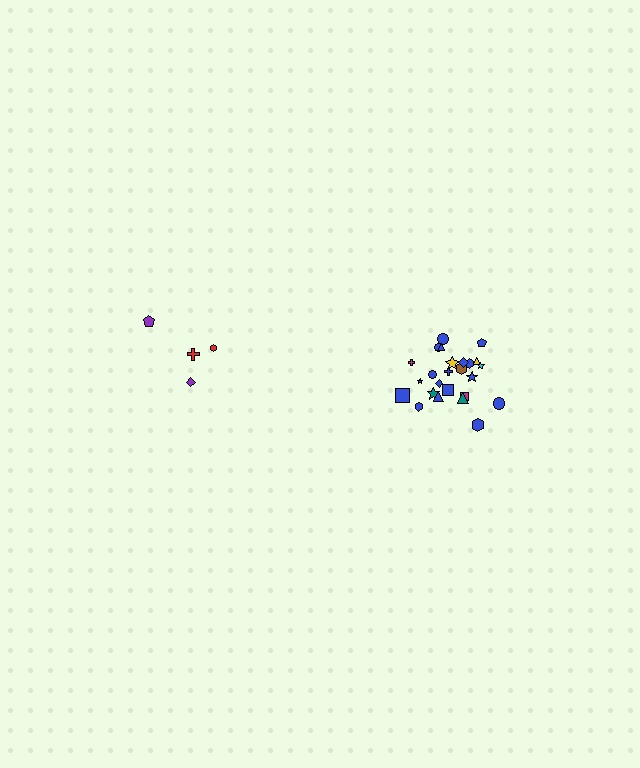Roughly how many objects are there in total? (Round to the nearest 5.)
Roughly 30 objects in total.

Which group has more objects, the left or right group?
The right group.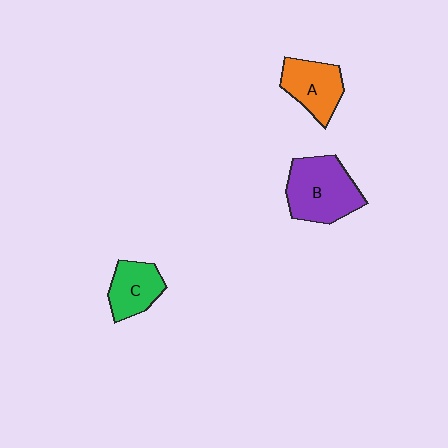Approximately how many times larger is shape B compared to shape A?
Approximately 1.4 times.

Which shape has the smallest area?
Shape C (green).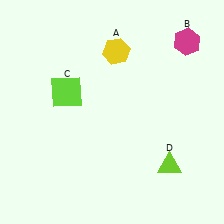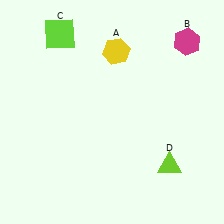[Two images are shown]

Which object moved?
The lime square (C) moved up.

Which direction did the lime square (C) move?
The lime square (C) moved up.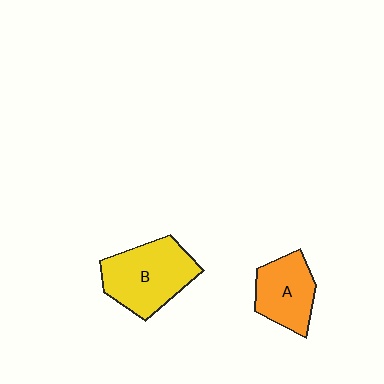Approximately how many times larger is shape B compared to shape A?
Approximately 1.4 times.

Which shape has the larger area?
Shape B (yellow).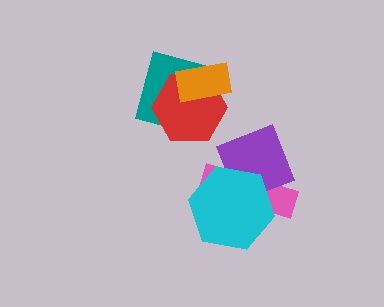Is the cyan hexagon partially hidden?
No, no other shape covers it.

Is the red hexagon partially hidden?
Yes, it is partially covered by another shape.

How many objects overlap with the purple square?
2 objects overlap with the purple square.